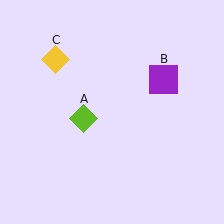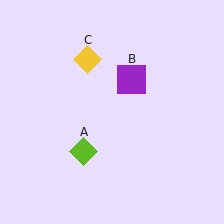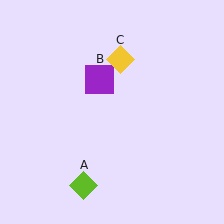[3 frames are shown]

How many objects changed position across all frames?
3 objects changed position: lime diamond (object A), purple square (object B), yellow diamond (object C).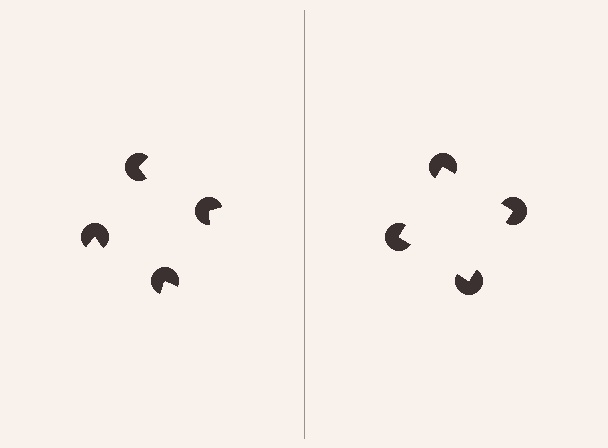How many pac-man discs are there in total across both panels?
8 — 4 on each side.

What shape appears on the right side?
An illusory square.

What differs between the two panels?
The pac-man discs are positioned identically on both sides; only the wedge orientations differ. On the right they align to a square; on the left they are misaligned.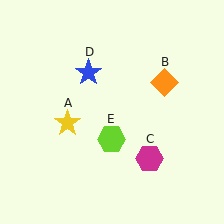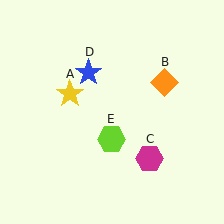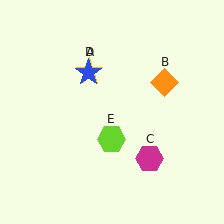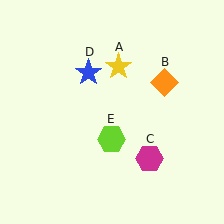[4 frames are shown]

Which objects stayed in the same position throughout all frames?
Orange diamond (object B) and magenta hexagon (object C) and blue star (object D) and lime hexagon (object E) remained stationary.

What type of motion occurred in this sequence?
The yellow star (object A) rotated clockwise around the center of the scene.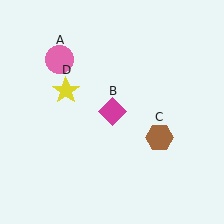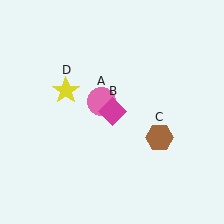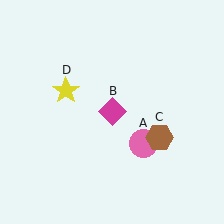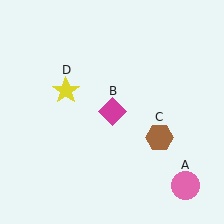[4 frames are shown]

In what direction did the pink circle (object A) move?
The pink circle (object A) moved down and to the right.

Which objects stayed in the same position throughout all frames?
Magenta diamond (object B) and brown hexagon (object C) and yellow star (object D) remained stationary.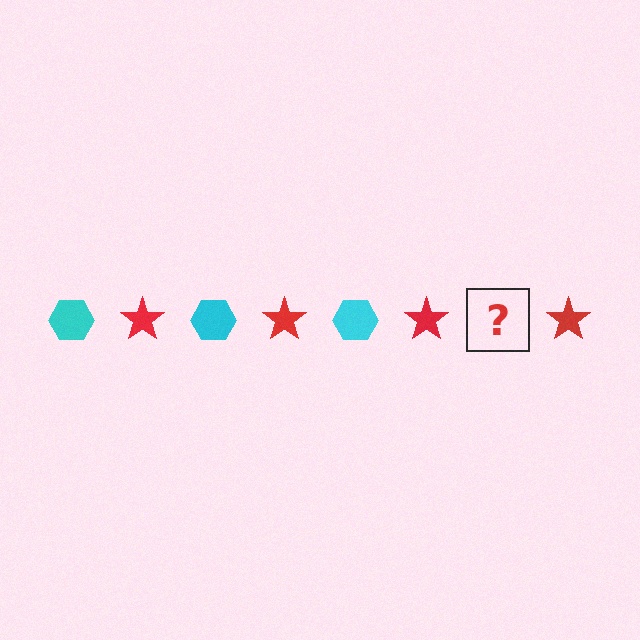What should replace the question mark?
The question mark should be replaced with a cyan hexagon.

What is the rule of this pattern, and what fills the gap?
The rule is that the pattern alternates between cyan hexagon and red star. The gap should be filled with a cyan hexagon.